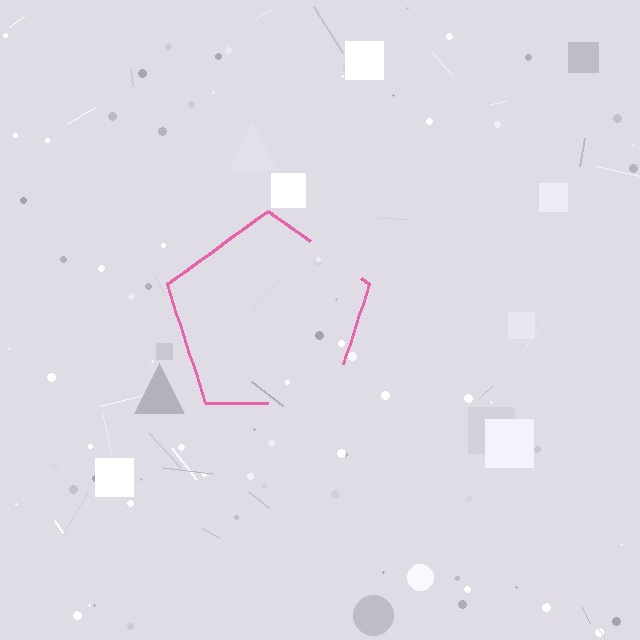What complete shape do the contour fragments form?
The contour fragments form a pentagon.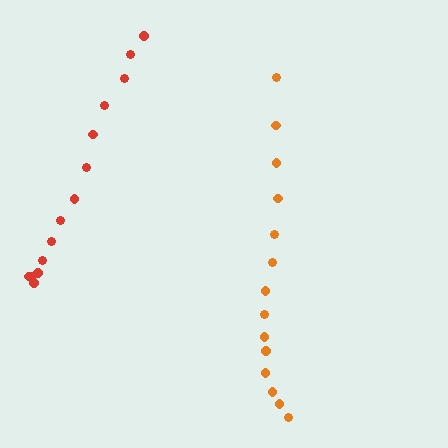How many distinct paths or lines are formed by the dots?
There are 2 distinct paths.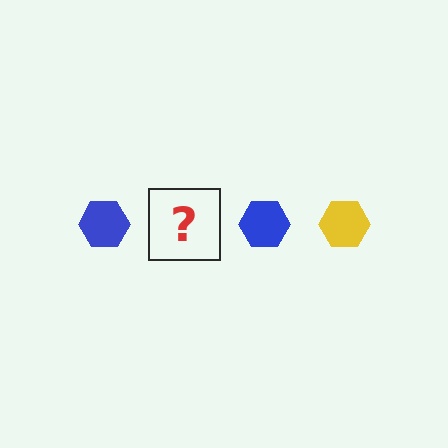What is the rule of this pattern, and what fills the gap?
The rule is that the pattern cycles through blue, yellow hexagons. The gap should be filled with a yellow hexagon.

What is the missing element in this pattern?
The missing element is a yellow hexagon.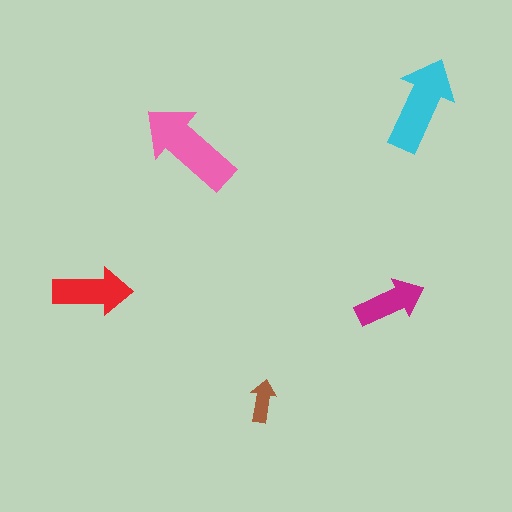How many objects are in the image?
There are 5 objects in the image.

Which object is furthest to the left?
The red arrow is leftmost.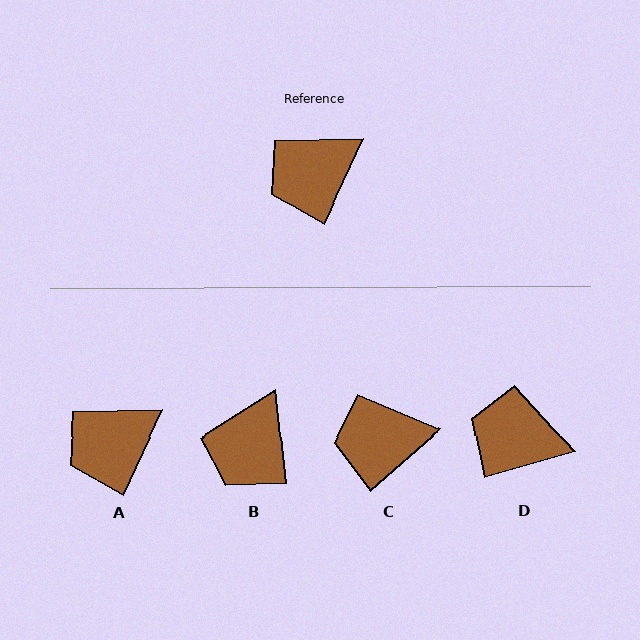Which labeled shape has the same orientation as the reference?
A.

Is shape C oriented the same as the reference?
No, it is off by about 23 degrees.